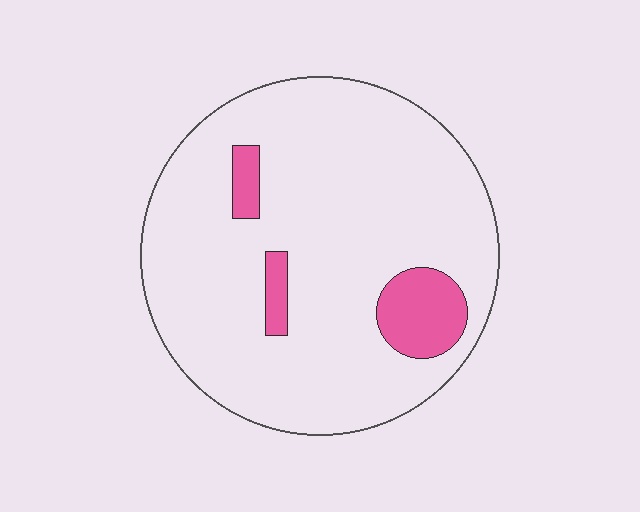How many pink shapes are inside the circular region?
3.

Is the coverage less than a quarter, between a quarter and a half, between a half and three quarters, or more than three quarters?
Less than a quarter.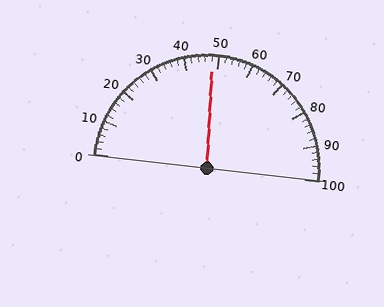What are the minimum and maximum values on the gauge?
The gauge ranges from 0 to 100.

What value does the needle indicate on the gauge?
The needle indicates approximately 48.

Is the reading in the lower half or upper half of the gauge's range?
The reading is in the lower half of the range (0 to 100).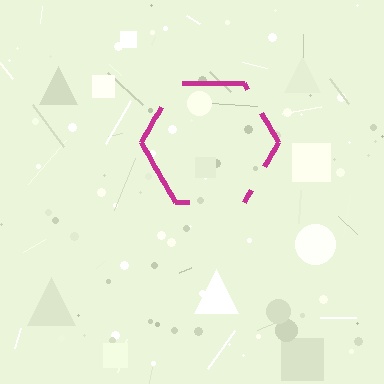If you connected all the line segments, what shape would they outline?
They would outline a hexagon.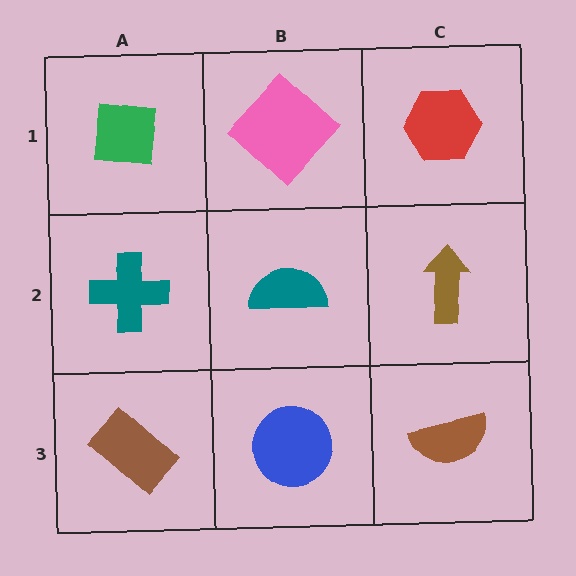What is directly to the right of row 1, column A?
A pink diamond.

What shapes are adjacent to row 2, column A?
A green square (row 1, column A), a brown rectangle (row 3, column A), a teal semicircle (row 2, column B).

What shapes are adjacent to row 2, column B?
A pink diamond (row 1, column B), a blue circle (row 3, column B), a teal cross (row 2, column A), a brown arrow (row 2, column C).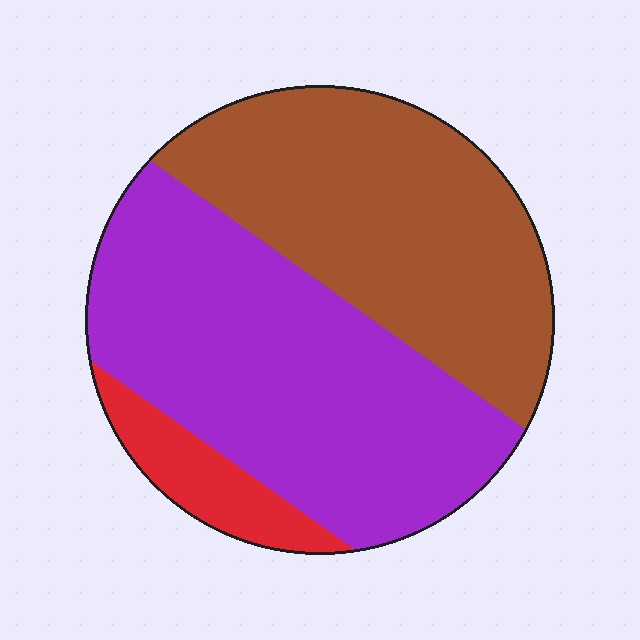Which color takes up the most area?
Purple, at roughly 50%.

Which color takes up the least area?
Red, at roughly 10%.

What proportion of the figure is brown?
Brown takes up about two fifths (2/5) of the figure.